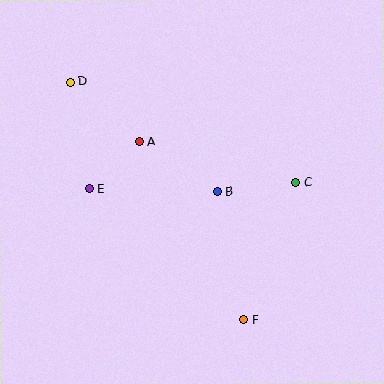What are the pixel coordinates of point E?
Point E is at (89, 189).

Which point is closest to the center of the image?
Point B at (217, 191) is closest to the center.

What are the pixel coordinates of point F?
Point F is at (243, 320).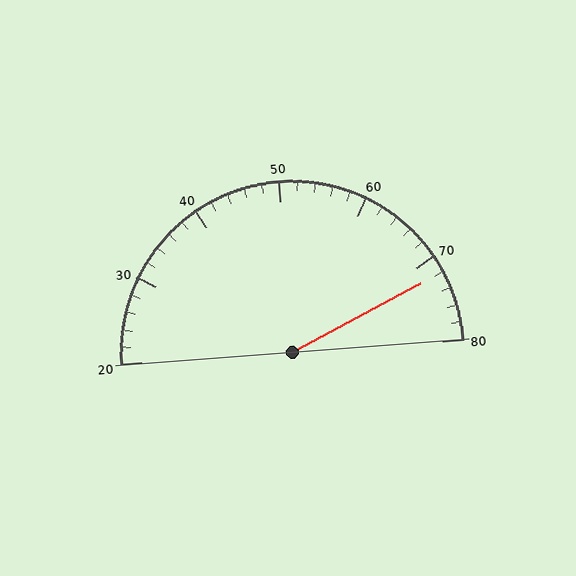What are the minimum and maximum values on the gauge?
The gauge ranges from 20 to 80.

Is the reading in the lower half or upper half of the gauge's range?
The reading is in the upper half of the range (20 to 80).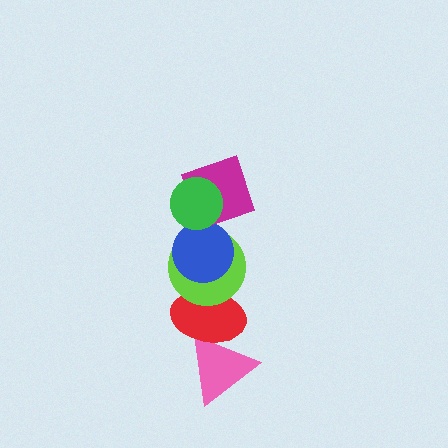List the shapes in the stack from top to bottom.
From top to bottom: the green circle, the magenta square, the blue circle, the lime circle, the red ellipse, the pink triangle.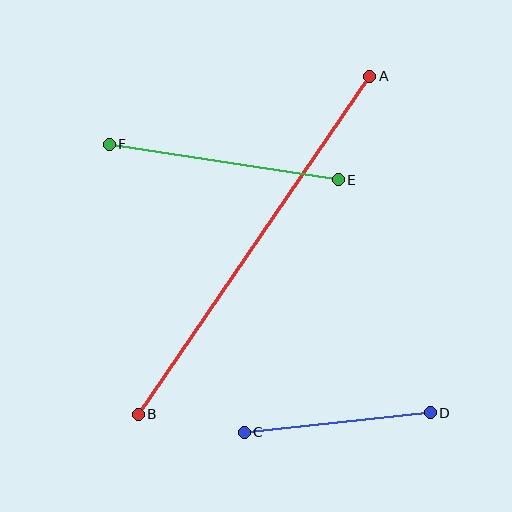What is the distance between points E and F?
The distance is approximately 232 pixels.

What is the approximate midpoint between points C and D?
The midpoint is at approximately (337, 423) pixels.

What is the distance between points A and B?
The distance is approximately 410 pixels.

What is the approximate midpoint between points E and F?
The midpoint is at approximately (224, 162) pixels.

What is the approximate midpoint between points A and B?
The midpoint is at approximately (254, 245) pixels.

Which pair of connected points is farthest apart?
Points A and B are farthest apart.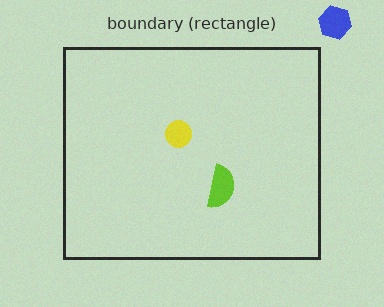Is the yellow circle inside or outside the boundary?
Inside.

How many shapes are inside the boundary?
2 inside, 1 outside.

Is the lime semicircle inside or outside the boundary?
Inside.